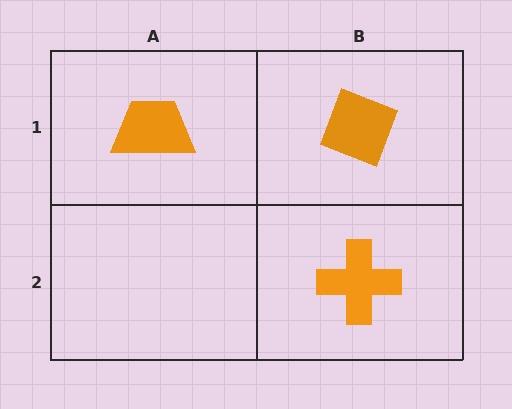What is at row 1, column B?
An orange diamond.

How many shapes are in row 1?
2 shapes.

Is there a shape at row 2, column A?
No, that cell is empty.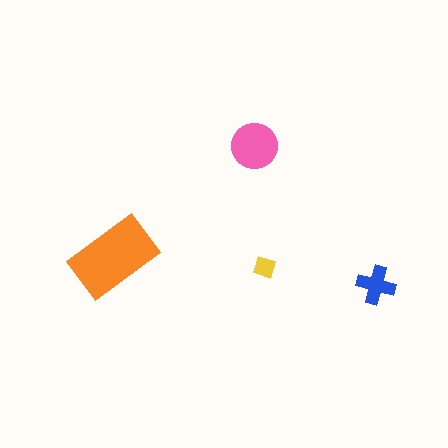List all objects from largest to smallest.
The orange rectangle, the pink circle, the blue cross, the yellow diamond.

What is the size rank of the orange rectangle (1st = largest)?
1st.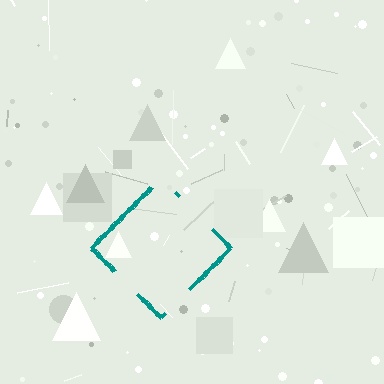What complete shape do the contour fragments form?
The contour fragments form a diamond.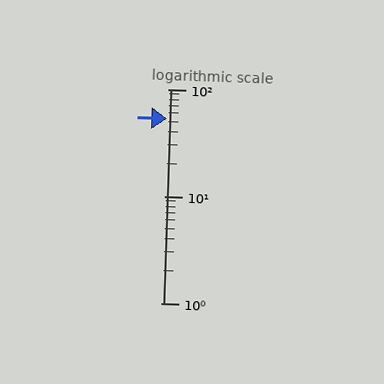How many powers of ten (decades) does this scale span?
The scale spans 2 decades, from 1 to 100.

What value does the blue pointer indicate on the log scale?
The pointer indicates approximately 53.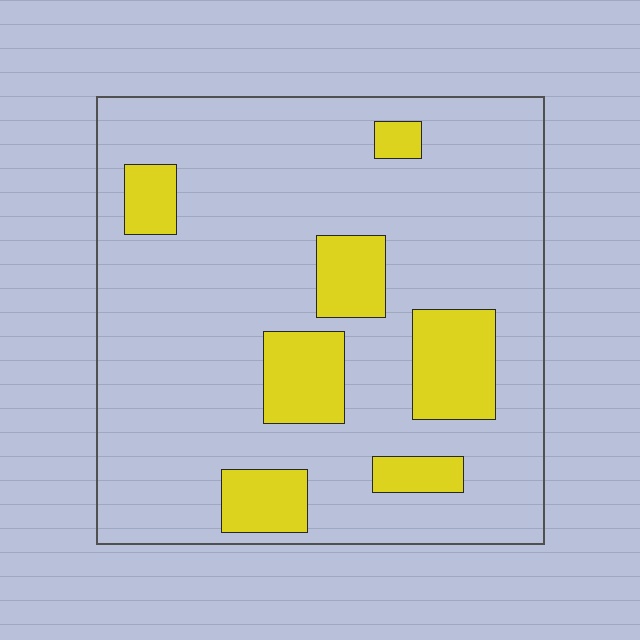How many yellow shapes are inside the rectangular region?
7.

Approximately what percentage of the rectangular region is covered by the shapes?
Approximately 20%.